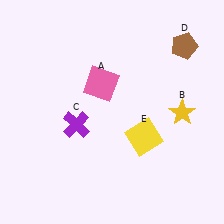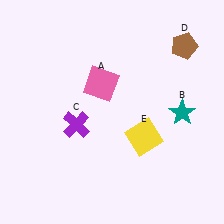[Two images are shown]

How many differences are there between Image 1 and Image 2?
There is 1 difference between the two images.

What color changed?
The star (B) changed from yellow in Image 1 to teal in Image 2.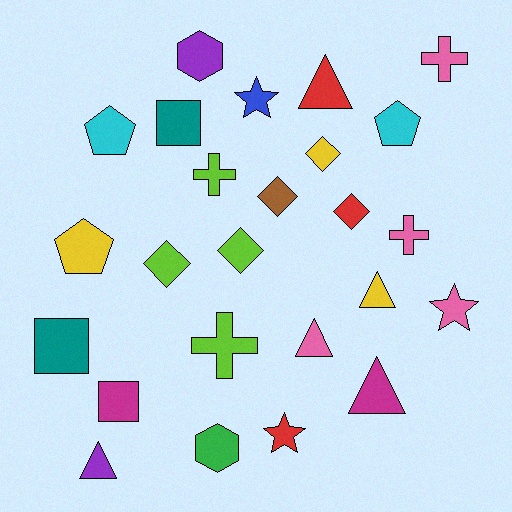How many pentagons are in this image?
There are 3 pentagons.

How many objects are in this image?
There are 25 objects.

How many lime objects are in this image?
There are 4 lime objects.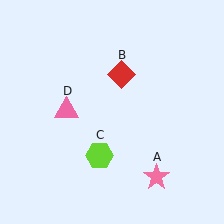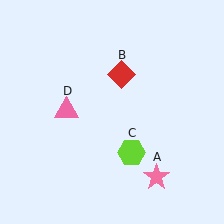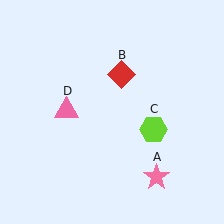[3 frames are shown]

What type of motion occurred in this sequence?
The lime hexagon (object C) rotated counterclockwise around the center of the scene.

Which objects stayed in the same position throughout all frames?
Pink star (object A) and red diamond (object B) and pink triangle (object D) remained stationary.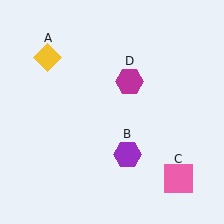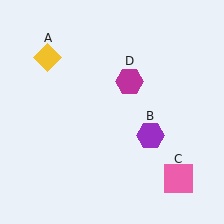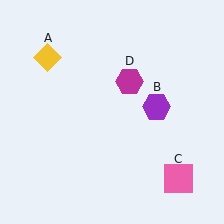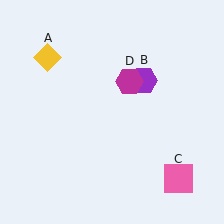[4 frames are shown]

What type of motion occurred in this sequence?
The purple hexagon (object B) rotated counterclockwise around the center of the scene.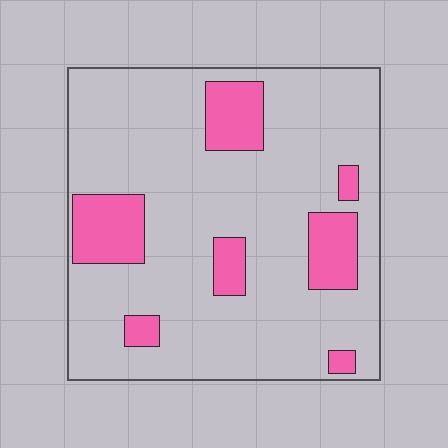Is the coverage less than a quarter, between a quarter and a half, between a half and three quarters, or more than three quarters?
Less than a quarter.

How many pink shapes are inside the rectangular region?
7.